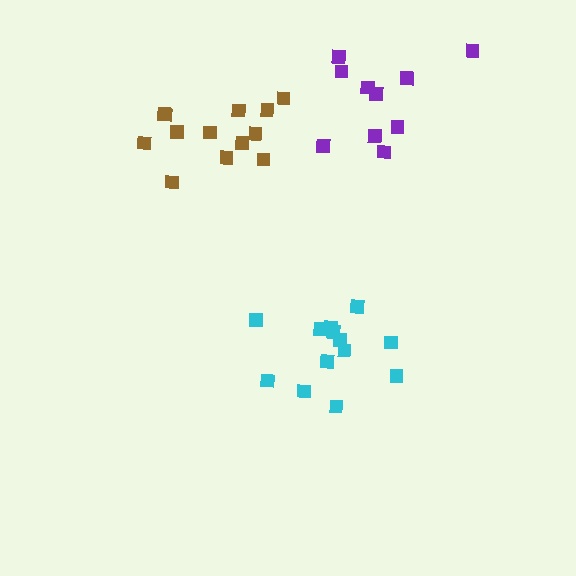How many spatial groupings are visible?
There are 3 spatial groupings.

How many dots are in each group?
Group 1: 13 dots, Group 2: 13 dots, Group 3: 10 dots (36 total).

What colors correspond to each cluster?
The clusters are colored: cyan, brown, purple.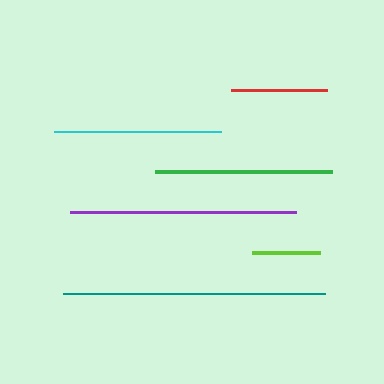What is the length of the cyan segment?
The cyan segment is approximately 167 pixels long.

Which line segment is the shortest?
The lime line is the shortest at approximately 68 pixels.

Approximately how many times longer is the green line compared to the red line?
The green line is approximately 1.8 times the length of the red line.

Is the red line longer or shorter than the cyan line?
The cyan line is longer than the red line.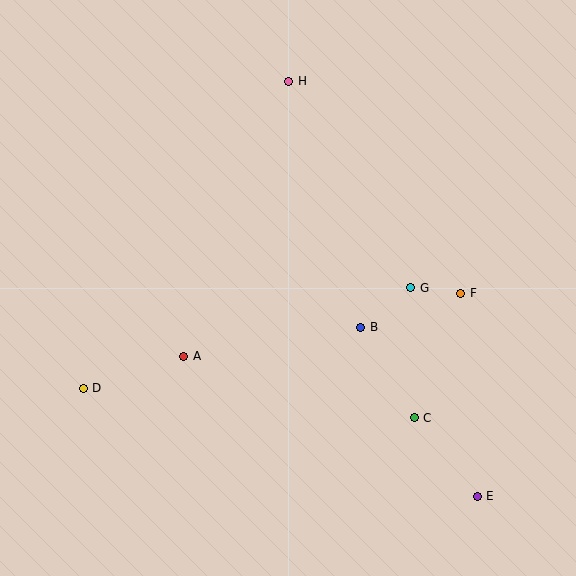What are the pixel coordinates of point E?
Point E is at (477, 496).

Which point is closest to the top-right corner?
Point H is closest to the top-right corner.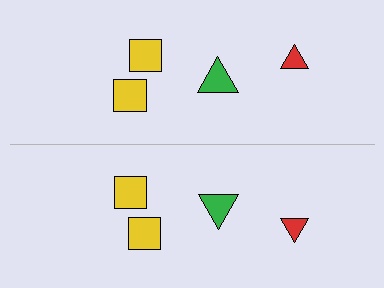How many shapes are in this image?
There are 8 shapes in this image.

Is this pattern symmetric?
Yes, this pattern has bilateral (reflection) symmetry.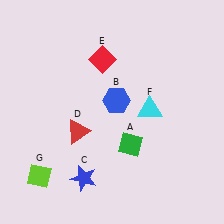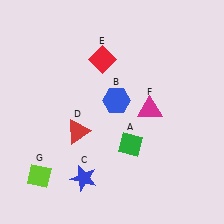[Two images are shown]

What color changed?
The triangle (F) changed from cyan in Image 1 to magenta in Image 2.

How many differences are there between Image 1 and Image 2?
There is 1 difference between the two images.